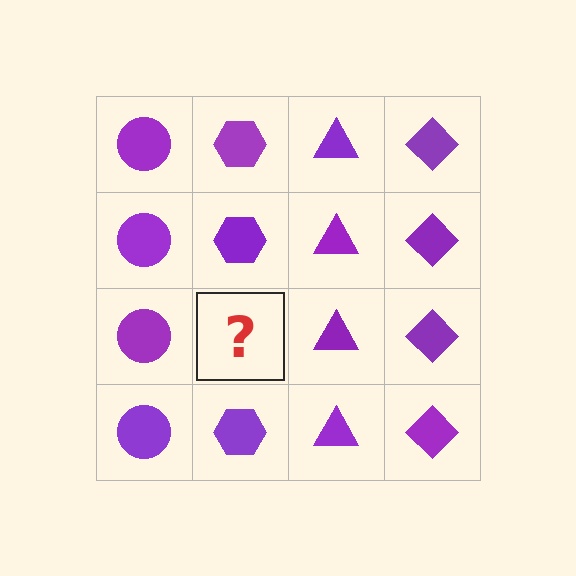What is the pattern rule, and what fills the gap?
The rule is that each column has a consistent shape. The gap should be filled with a purple hexagon.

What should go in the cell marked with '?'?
The missing cell should contain a purple hexagon.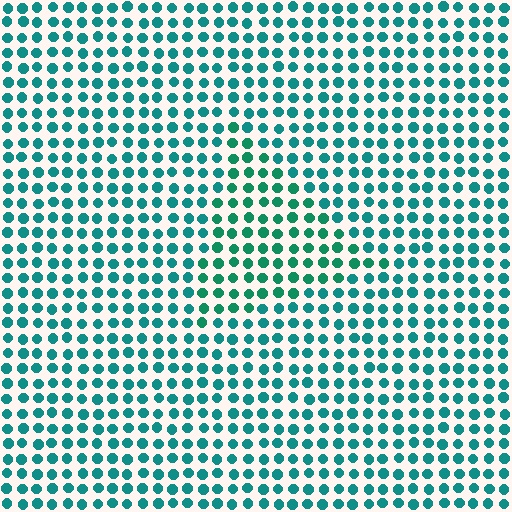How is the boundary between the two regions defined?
The boundary is defined purely by a slight shift in hue (about 20 degrees). Spacing, size, and orientation are identical on both sides.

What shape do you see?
I see a triangle.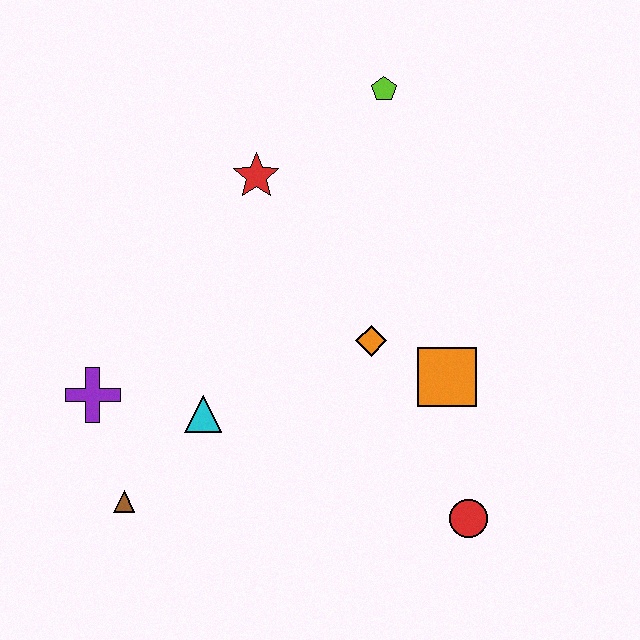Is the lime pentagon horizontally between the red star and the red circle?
Yes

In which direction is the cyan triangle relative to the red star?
The cyan triangle is below the red star.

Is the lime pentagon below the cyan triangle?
No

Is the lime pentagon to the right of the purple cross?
Yes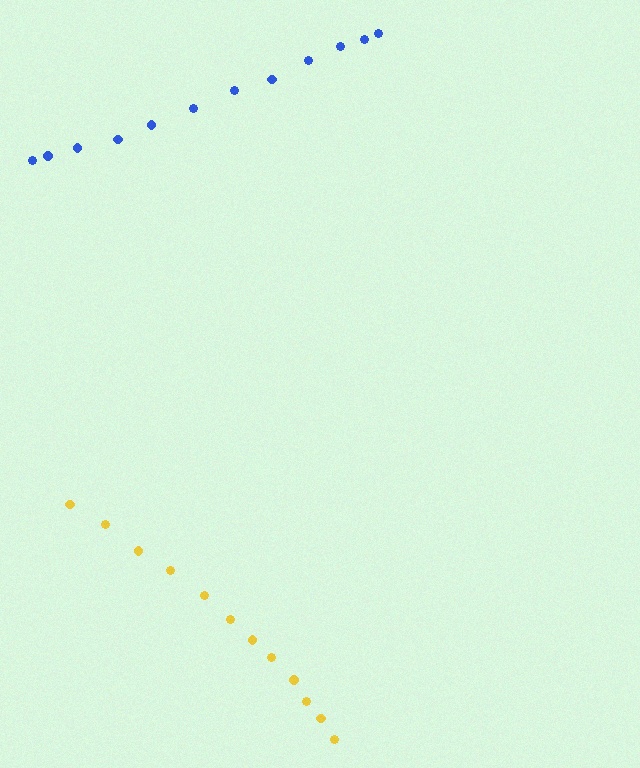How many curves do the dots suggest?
There are 2 distinct paths.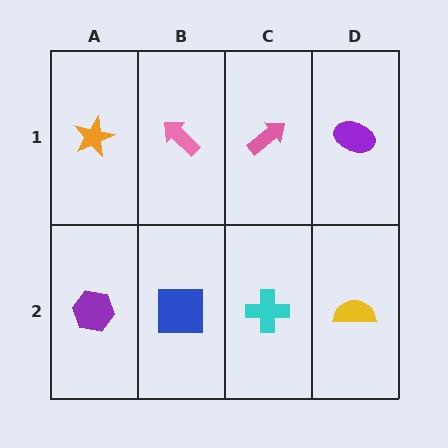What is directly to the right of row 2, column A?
A blue square.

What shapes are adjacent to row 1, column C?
A cyan cross (row 2, column C), a pink arrow (row 1, column B), a purple ellipse (row 1, column D).